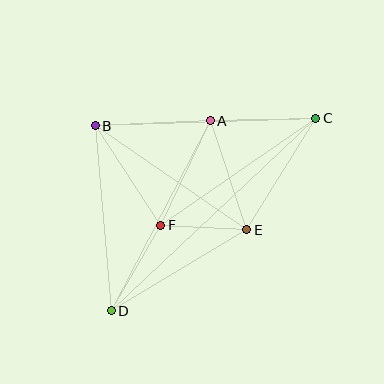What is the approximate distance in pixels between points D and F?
The distance between D and F is approximately 99 pixels.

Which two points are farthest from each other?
Points C and D are farthest from each other.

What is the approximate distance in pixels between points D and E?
The distance between D and E is approximately 158 pixels.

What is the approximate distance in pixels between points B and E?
The distance between B and E is approximately 184 pixels.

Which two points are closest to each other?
Points E and F are closest to each other.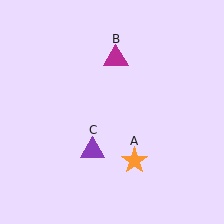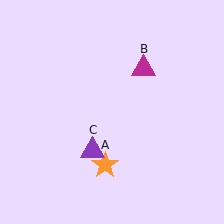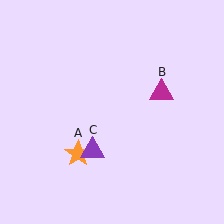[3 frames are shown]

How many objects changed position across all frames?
2 objects changed position: orange star (object A), magenta triangle (object B).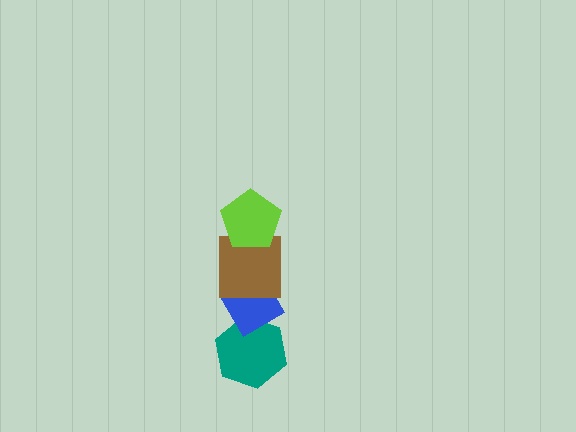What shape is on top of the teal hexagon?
The blue diamond is on top of the teal hexagon.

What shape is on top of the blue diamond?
The brown square is on top of the blue diamond.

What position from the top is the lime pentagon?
The lime pentagon is 1st from the top.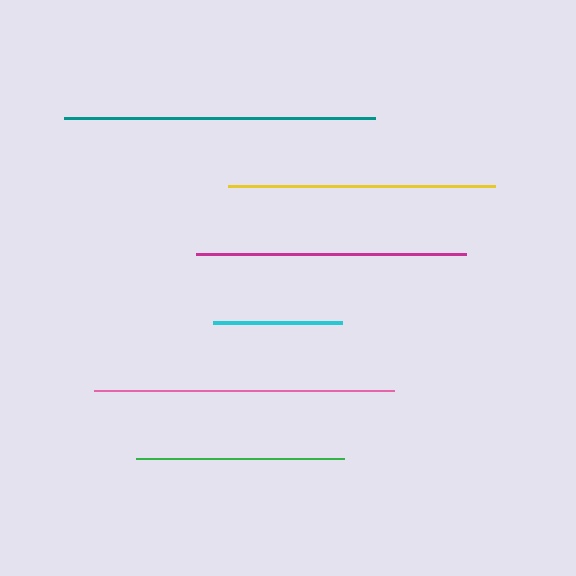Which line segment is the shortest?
The cyan line is the shortest at approximately 129 pixels.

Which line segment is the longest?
The teal line is the longest at approximately 311 pixels.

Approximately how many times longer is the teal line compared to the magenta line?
The teal line is approximately 1.2 times the length of the magenta line.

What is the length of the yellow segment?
The yellow segment is approximately 267 pixels long.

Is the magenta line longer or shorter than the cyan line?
The magenta line is longer than the cyan line.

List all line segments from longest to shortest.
From longest to shortest: teal, pink, magenta, yellow, green, cyan.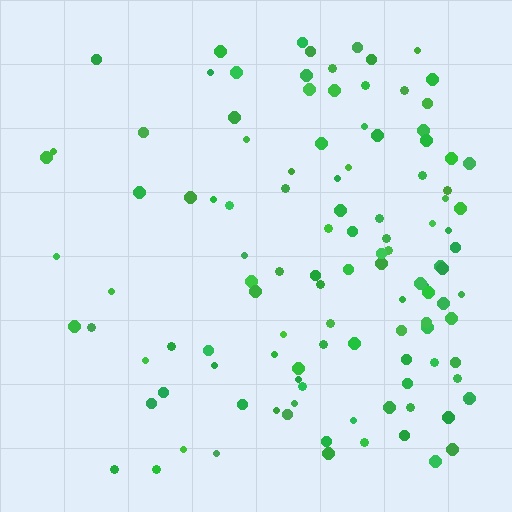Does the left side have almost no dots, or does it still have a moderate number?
Still a moderate number, just noticeably fewer than the right.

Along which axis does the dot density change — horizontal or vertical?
Horizontal.